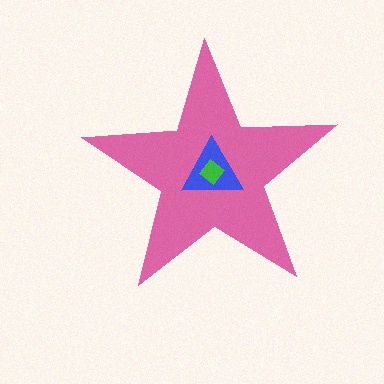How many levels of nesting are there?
3.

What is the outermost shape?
The pink star.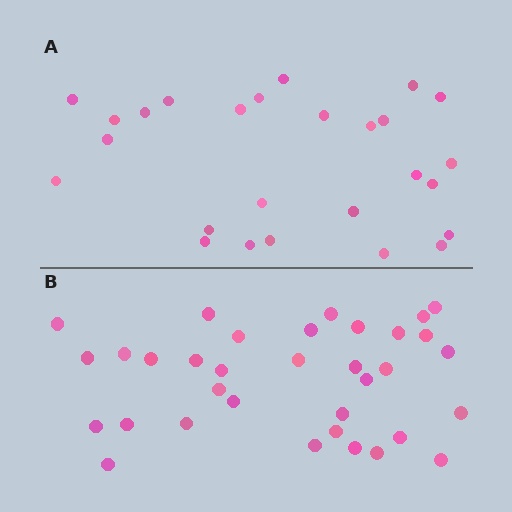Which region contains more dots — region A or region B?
Region B (the bottom region) has more dots.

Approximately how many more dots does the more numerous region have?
Region B has roughly 8 or so more dots than region A.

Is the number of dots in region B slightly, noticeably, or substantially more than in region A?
Region B has noticeably more, but not dramatically so. The ratio is roughly 1.3 to 1.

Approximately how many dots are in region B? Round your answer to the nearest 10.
About 30 dots. (The exact count is 34, which rounds to 30.)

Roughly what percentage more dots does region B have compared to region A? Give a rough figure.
About 30% more.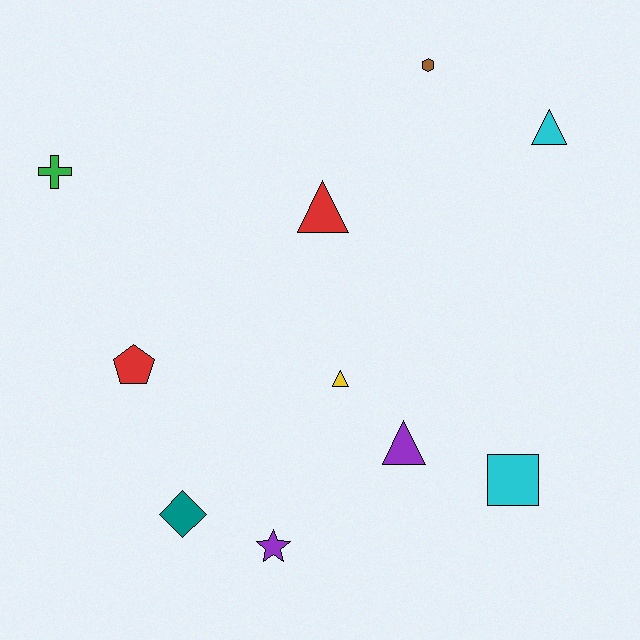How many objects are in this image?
There are 10 objects.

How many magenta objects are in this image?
There are no magenta objects.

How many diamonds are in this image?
There is 1 diamond.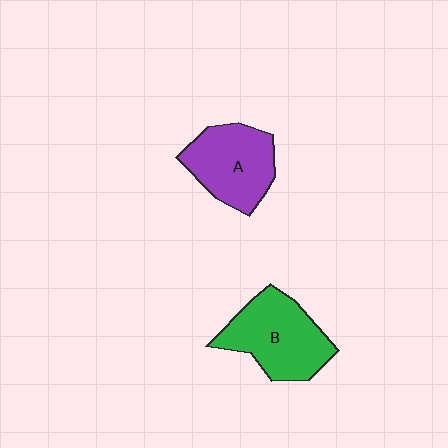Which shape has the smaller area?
Shape A (purple).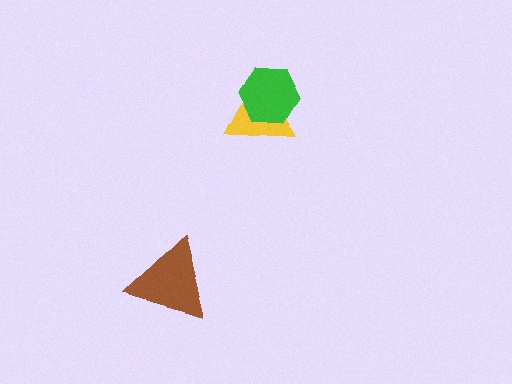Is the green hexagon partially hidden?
No, no other shape covers it.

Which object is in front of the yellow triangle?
The green hexagon is in front of the yellow triangle.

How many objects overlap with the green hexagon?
1 object overlaps with the green hexagon.